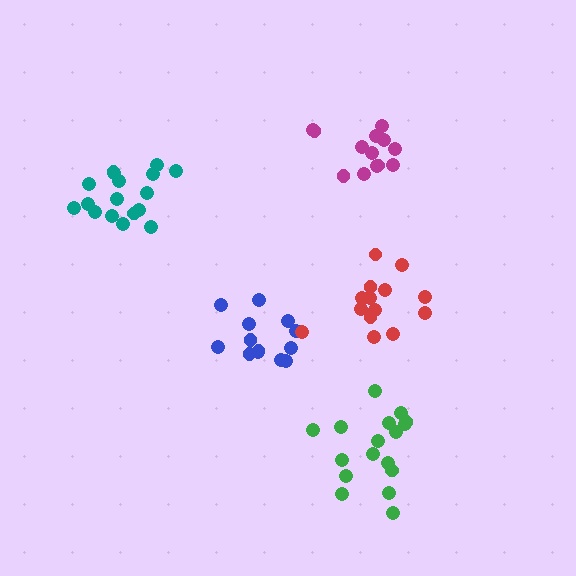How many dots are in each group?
Group 1: 17 dots, Group 2: 13 dots, Group 3: 13 dots, Group 4: 14 dots, Group 5: 17 dots (74 total).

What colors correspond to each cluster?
The clusters are colored: green, blue, magenta, red, teal.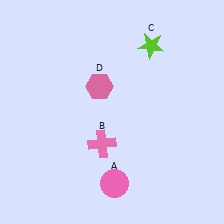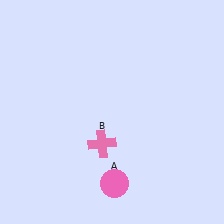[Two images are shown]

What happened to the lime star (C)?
The lime star (C) was removed in Image 2. It was in the top-right area of Image 1.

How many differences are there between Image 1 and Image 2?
There are 2 differences between the two images.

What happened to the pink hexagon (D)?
The pink hexagon (D) was removed in Image 2. It was in the top-left area of Image 1.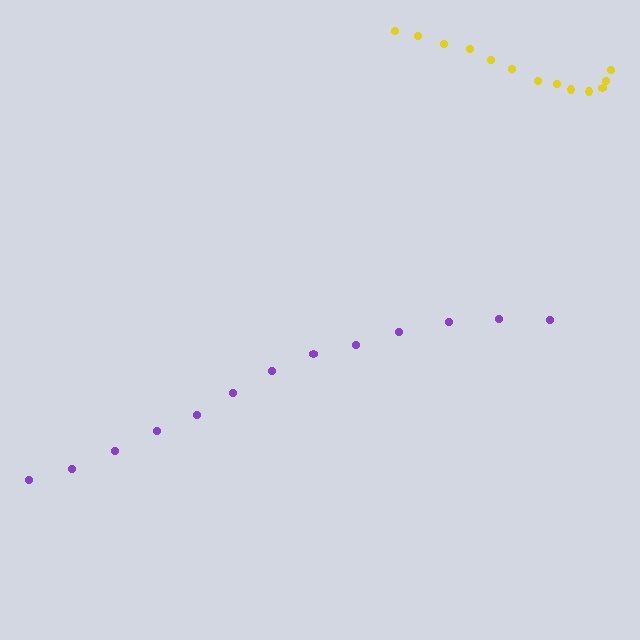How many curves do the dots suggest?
There are 2 distinct paths.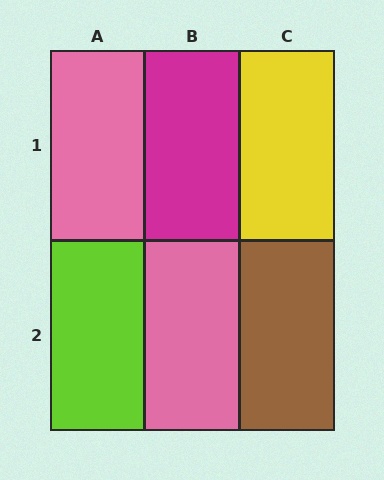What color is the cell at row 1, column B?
Magenta.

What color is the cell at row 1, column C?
Yellow.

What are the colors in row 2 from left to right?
Lime, pink, brown.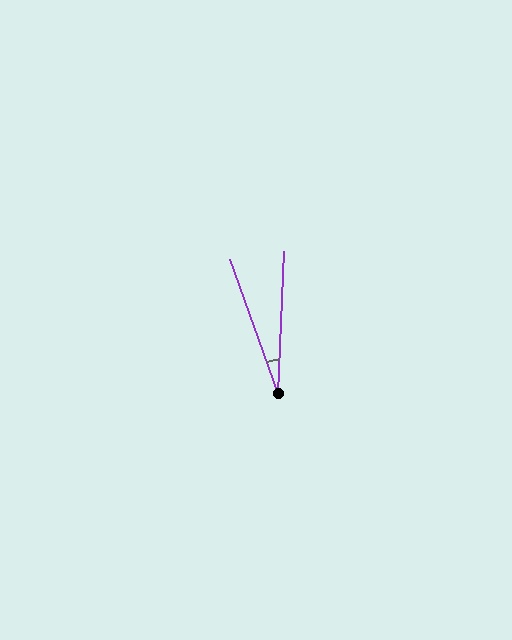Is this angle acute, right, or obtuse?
It is acute.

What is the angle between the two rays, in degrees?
Approximately 22 degrees.